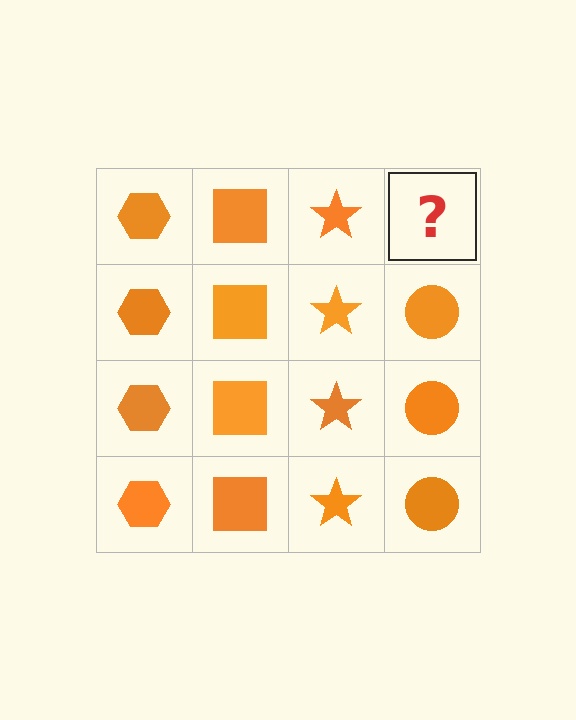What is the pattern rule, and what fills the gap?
The rule is that each column has a consistent shape. The gap should be filled with an orange circle.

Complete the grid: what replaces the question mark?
The question mark should be replaced with an orange circle.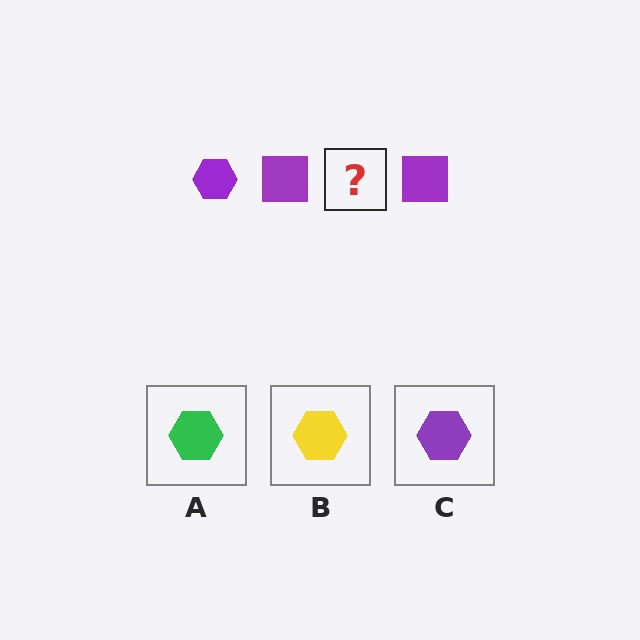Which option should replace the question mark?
Option C.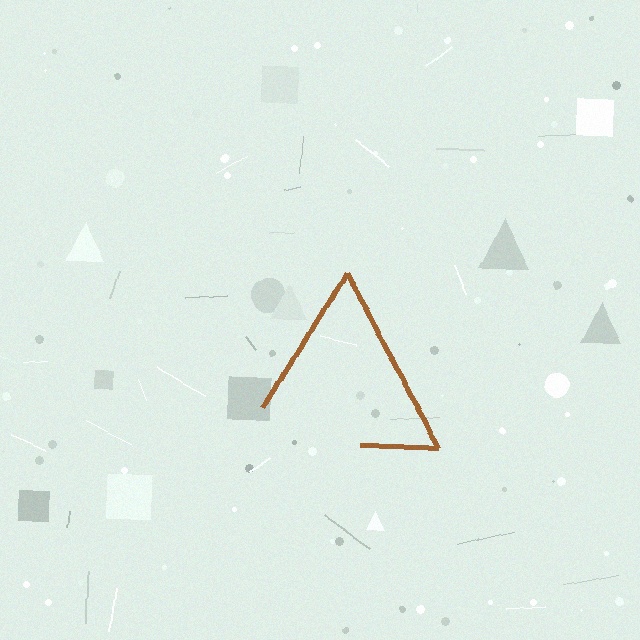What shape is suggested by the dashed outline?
The dashed outline suggests a triangle.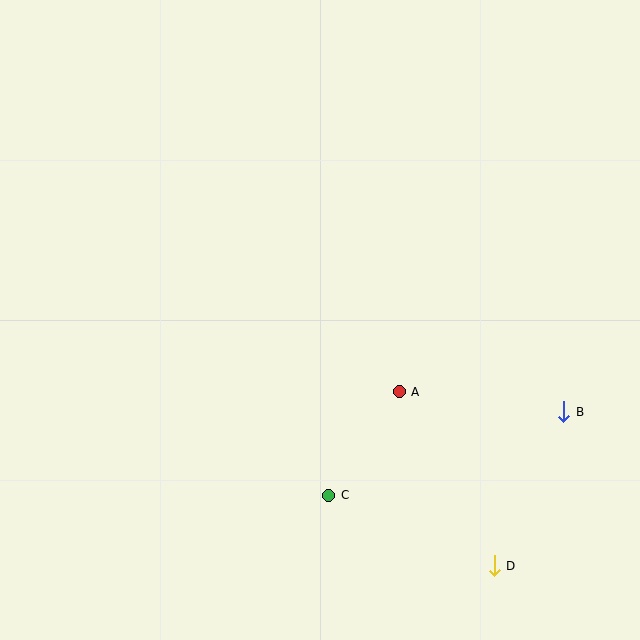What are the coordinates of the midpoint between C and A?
The midpoint between C and A is at (364, 443).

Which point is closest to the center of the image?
Point A at (399, 392) is closest to the center.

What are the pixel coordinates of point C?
Point C is at (329, 495).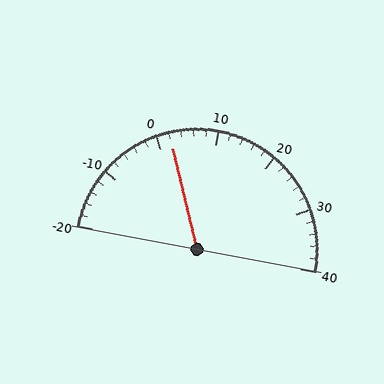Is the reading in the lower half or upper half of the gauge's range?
The reading is in the lower half of the range (-20 to 40).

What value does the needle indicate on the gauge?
The needle indicates approximately 2.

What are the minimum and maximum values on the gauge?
The gauge ranges from -20 to 40.